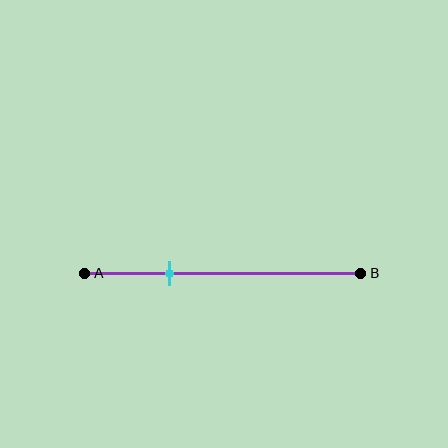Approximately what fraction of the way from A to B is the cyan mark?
The cyan mark is approximately 30% of the way from A to B.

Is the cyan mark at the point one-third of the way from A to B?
Yes, the mark is approximately at the one-third point.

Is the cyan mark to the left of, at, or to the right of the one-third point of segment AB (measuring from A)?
The cyan mark is approximately at the one-third point of segment AB.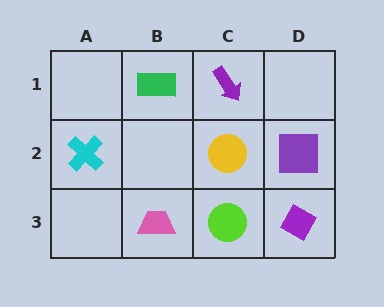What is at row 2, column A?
A cyan cross.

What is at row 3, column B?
A pink trapezoid.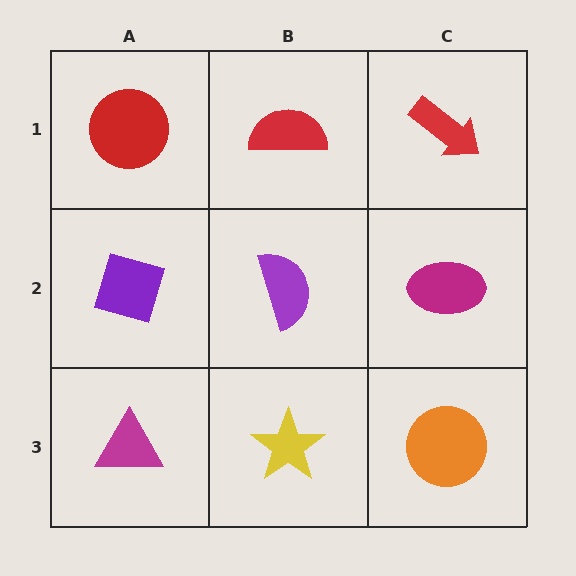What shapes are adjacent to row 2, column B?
A red semicircle (row 1, column B), a yellow star (row 3, column B), a purple diamond (row 2, column A), a magenta ellipse (row 2, column C).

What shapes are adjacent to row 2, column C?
A red arrow (row 1, column C), an orange circle (row 3, column C), a purple semicircle (row 2, column B).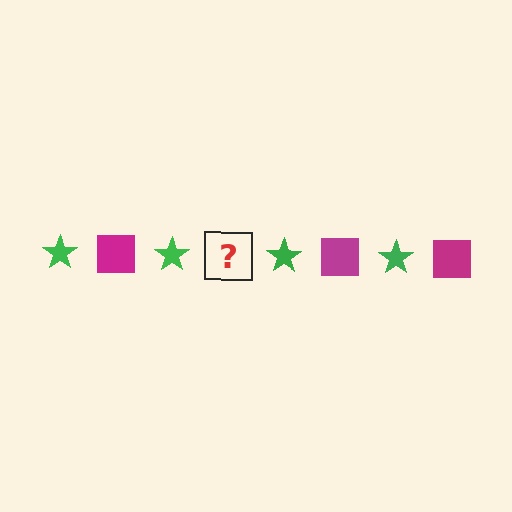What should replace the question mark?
The question mark should be replaced with a magenta square.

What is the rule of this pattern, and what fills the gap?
The rule is that the pattern alternates between green star and magenta square. The gap should be filled with a magenta square.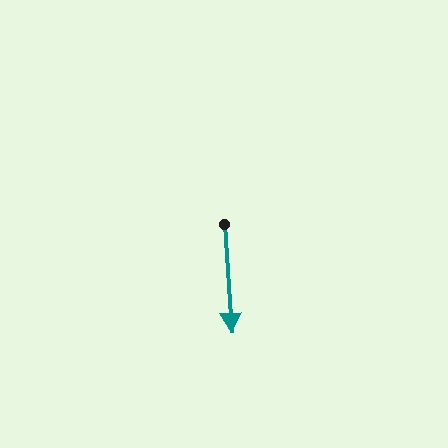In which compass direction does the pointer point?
South.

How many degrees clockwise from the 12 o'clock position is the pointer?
Approximately 176 degrees.